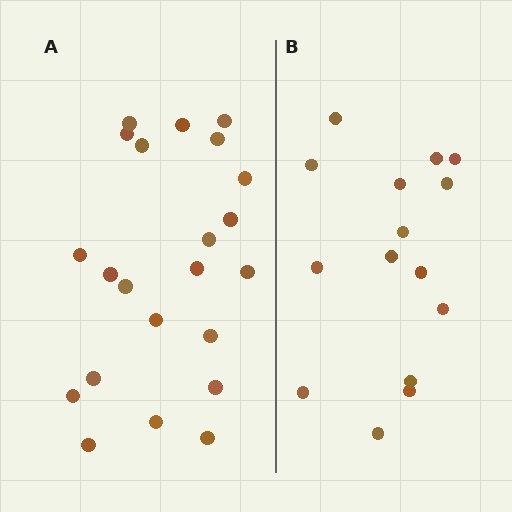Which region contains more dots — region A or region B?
Region A (the left region) has more dots.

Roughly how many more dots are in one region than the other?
Region A has roughly 8 or so more dots than region B.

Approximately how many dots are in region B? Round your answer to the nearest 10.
About 20 dots. (The exact count is 15, which rounds to 20.)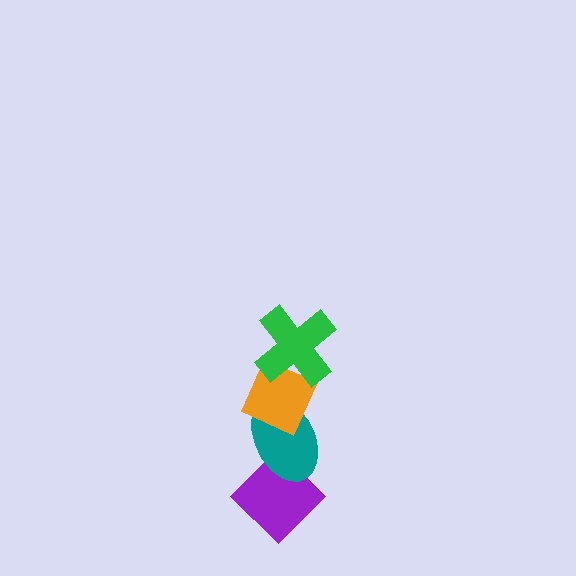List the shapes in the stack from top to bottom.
From top to bottom: the green cross, the orange diamond, the teal ellipse, the purple diamond.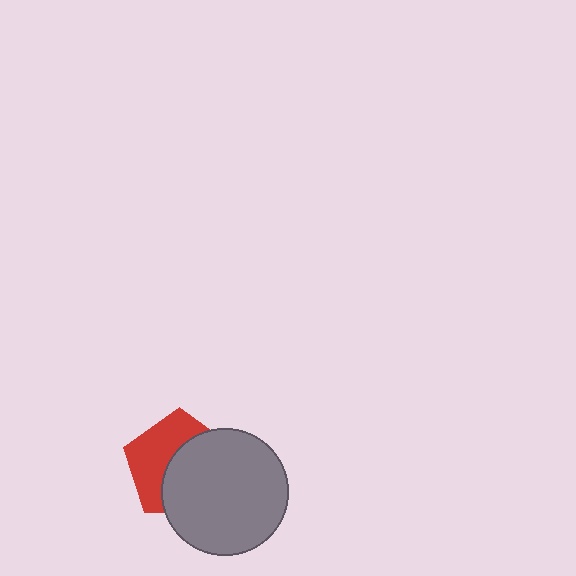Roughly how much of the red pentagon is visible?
About half of it is visible (roughly 46%).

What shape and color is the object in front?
The object in front is a gray circle.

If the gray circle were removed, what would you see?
You would see the complete red pentagon.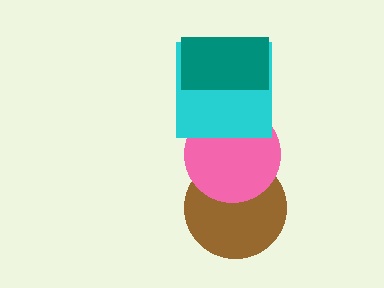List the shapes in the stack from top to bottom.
From top to bottom: the teal rectangle, the cyan square, the pink circle, the brown circle.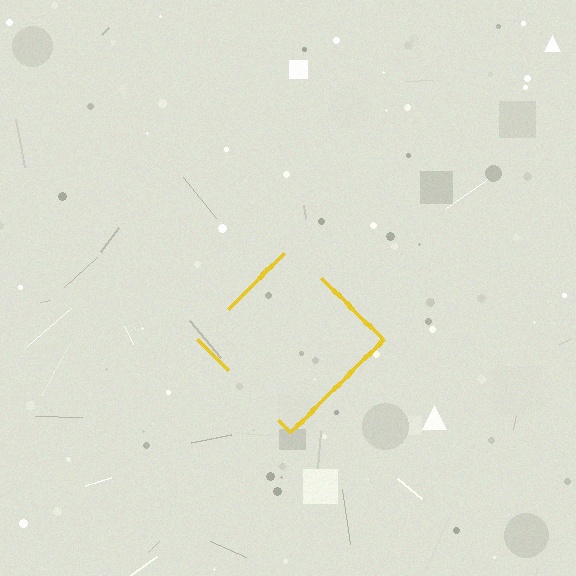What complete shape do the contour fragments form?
The contour fragments form a diamond.